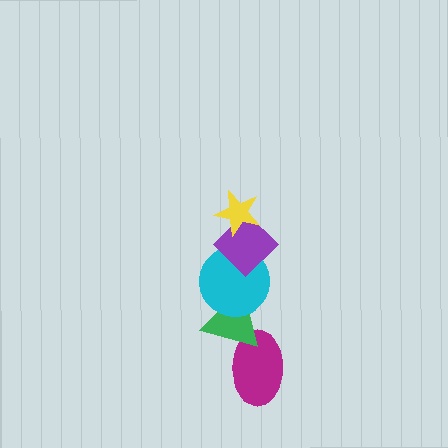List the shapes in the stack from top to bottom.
From top to bottom: the yellow star, the purple diamond, the cyan circle, the green triangle, the magenta ellipse.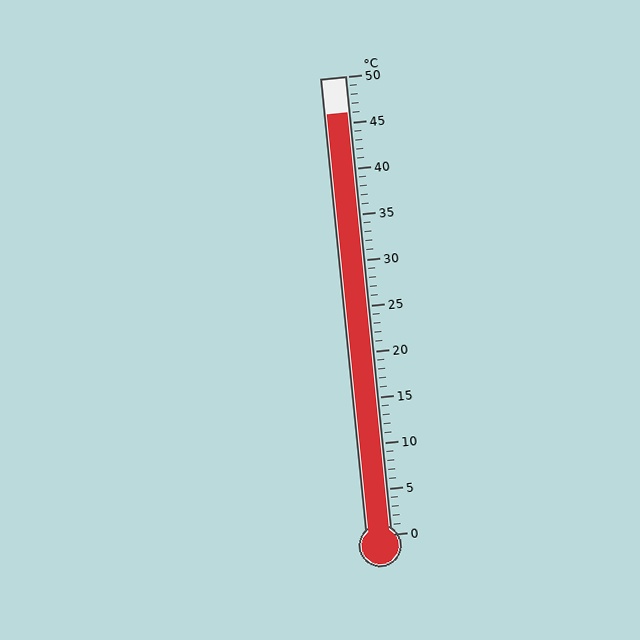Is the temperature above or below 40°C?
The temperature is above 40°C.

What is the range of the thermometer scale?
The thermometer scale ranges from 0°C to 50°C.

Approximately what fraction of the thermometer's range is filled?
The thermometer is filled to approximately 90% of its range.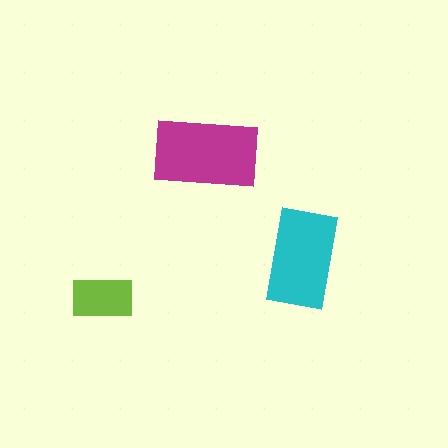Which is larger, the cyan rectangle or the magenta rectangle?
The magenta one.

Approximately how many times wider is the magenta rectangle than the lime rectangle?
About 1.5 times wider.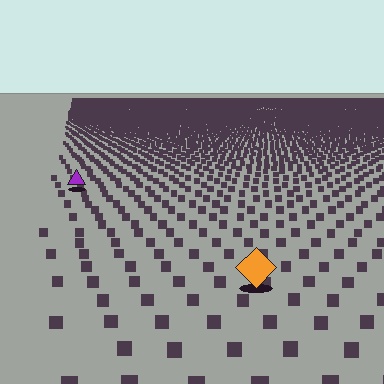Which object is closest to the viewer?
The orange diamond is closest. The texture marks near it are larger and more spread out.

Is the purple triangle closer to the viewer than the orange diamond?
No. The orange diamond is closer — you can tell from the texture gradient: the ground texture is coarser near it.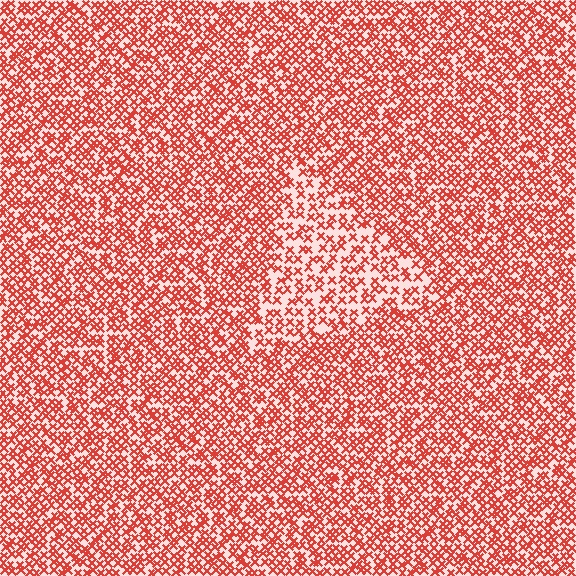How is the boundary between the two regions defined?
The boundary is defined by a change in element density (approximately 1.7x ratio). All elements are the same color, size, and shape.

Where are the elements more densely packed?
The elements are more densely packed outside the triangle boundary.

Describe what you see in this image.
The image contains small red elements arranged at two different densities. A triangle-shaped region is visible where the elements are less densely packed than the surrounding area.